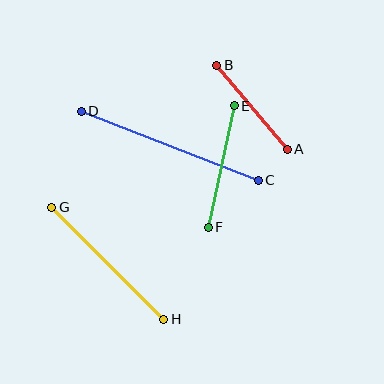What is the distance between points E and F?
The distance is approximately 124 pixels.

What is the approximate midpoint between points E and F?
The midpoint is at approximately (221, 166) pixels.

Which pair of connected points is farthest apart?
Points C and D are farthest apart.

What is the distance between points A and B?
The distance is approximately 110 pixels.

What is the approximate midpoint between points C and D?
The midpoint is at approximately (170, 146) pixels.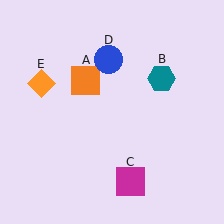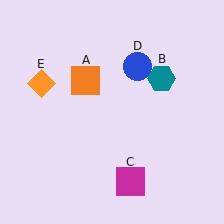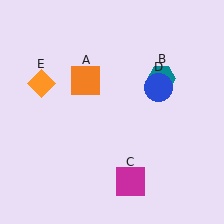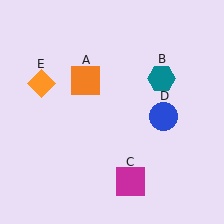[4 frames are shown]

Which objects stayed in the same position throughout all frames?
Orange square (object A) and teal hexagon (object B) and magenta square (object C) and orange diamond (object E) remained stationary.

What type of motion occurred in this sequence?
The blue circle (object D) rotated clockwise around the center of the scene.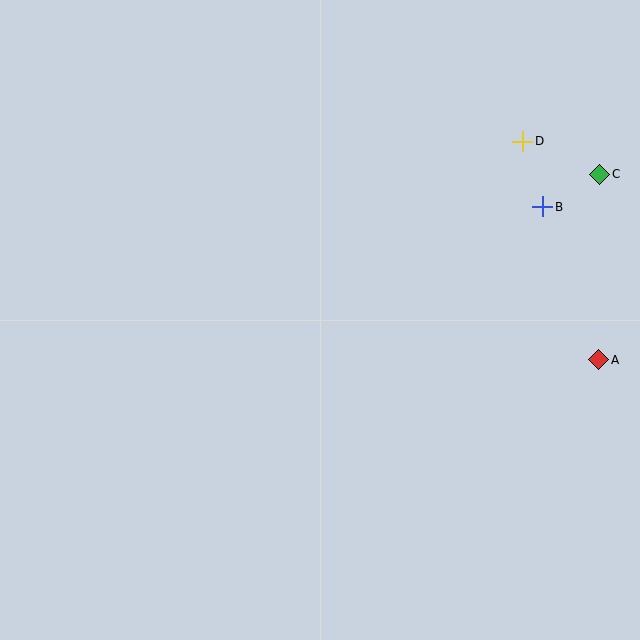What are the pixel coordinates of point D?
Point D is at (523, 141).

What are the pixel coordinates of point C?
Point C is at (600, 174).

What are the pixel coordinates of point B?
Point B is at (543, 207).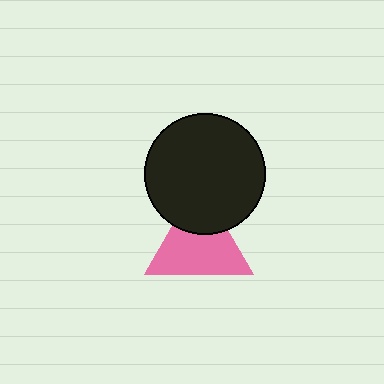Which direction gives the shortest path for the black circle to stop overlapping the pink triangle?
Moving up gives the shortest separation.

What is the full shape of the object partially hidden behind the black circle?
The partially hidden object is a pink triangle.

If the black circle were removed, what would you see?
You would see the complete pink triangle.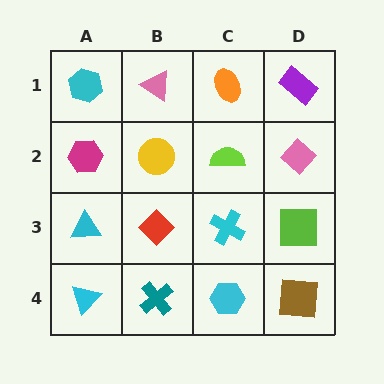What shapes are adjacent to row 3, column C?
A lime semicircle (row 2, column C), a cyan hexagon (row 4, column C), a red diamond (row 3, column B), a lime square (row 3, column D).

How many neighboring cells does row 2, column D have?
3.